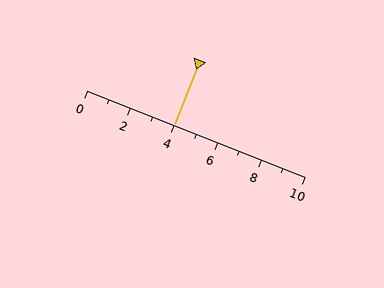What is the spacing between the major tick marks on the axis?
The major ticks are spaced 2 apart.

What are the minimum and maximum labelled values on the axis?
The axis runs from 0 to 10.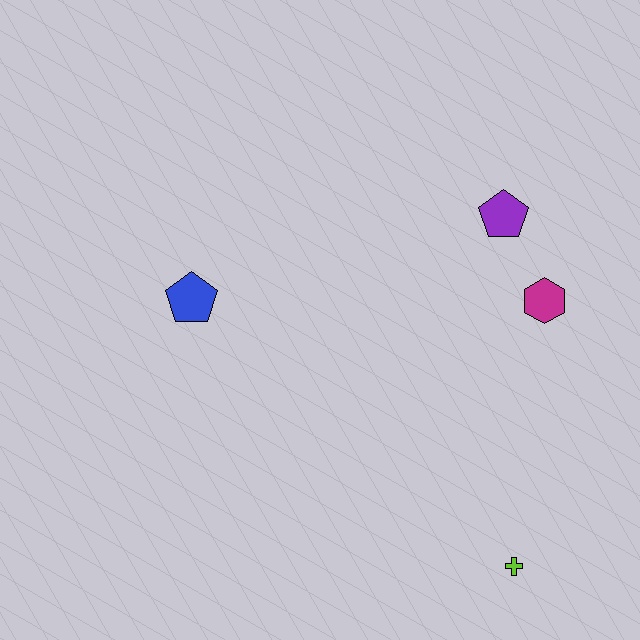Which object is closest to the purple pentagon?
The magenta hexagon is closest to the purple pentagon.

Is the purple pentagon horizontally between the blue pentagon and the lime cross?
Yes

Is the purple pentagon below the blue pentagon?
No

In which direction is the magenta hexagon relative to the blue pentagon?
The magenta hexagon is to the right of the blue pentagon.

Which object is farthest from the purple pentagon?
The lime cross is farthest from the purple pentagon.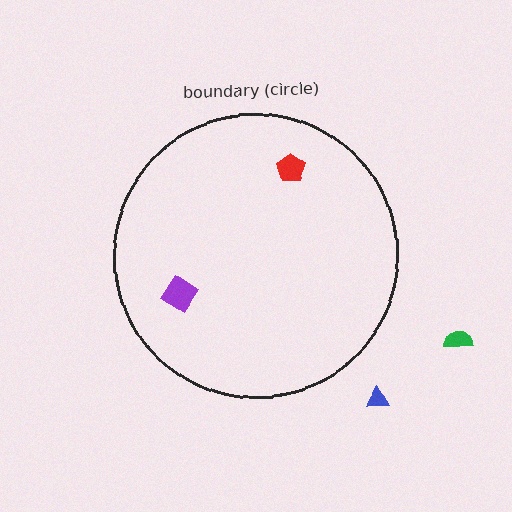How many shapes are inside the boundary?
2 inside, 2 outside.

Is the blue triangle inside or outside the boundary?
Outside.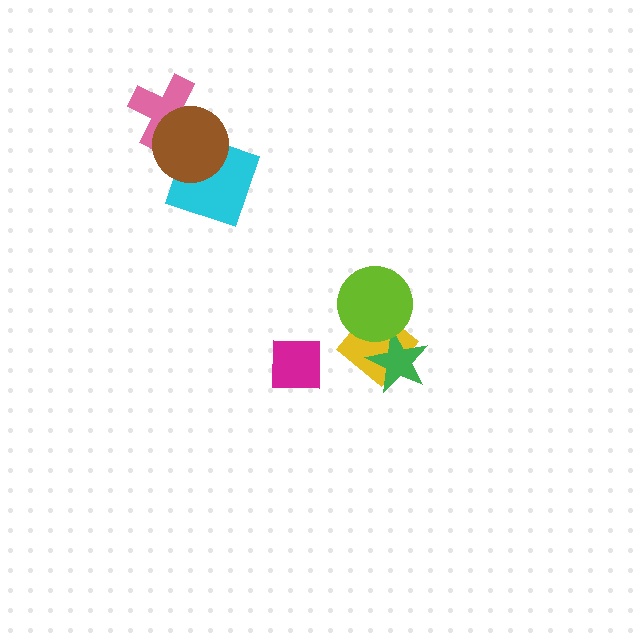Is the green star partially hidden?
Yes, it is partially covered by another shape.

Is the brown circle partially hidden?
No, no other shape covers it.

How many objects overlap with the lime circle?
2 objects overlap with the lime circle.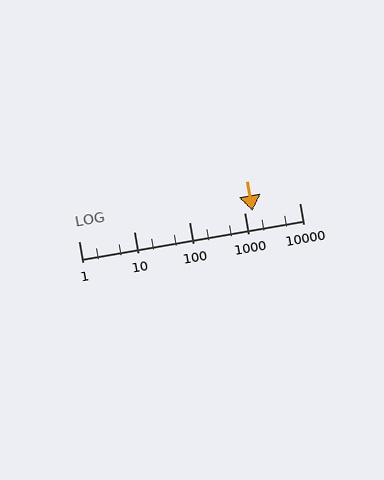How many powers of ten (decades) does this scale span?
The scale spans 4 decades, from 1 to 10000.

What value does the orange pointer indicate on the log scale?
The pointer indicates approximately 1400.